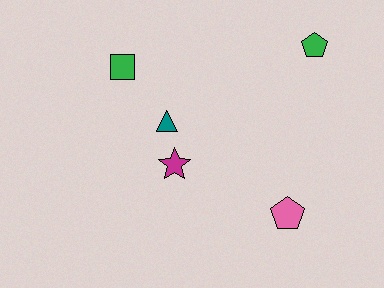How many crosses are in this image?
There are no crosses.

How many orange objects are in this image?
There are no orange objects.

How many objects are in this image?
There are 5 objects.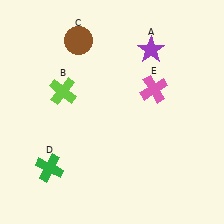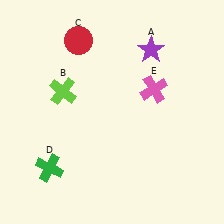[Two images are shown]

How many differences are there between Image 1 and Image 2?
There is 1 difference between the two images.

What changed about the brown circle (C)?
In Image 1, C is brown. In Image 2, it changed to red.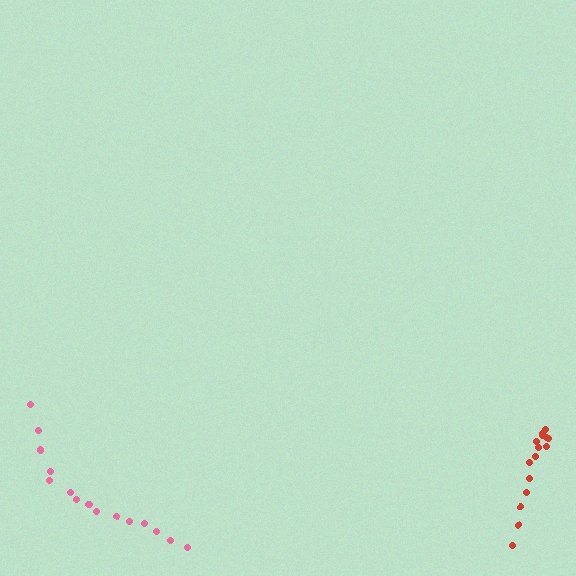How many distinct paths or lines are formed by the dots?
There are 2 distinct paths.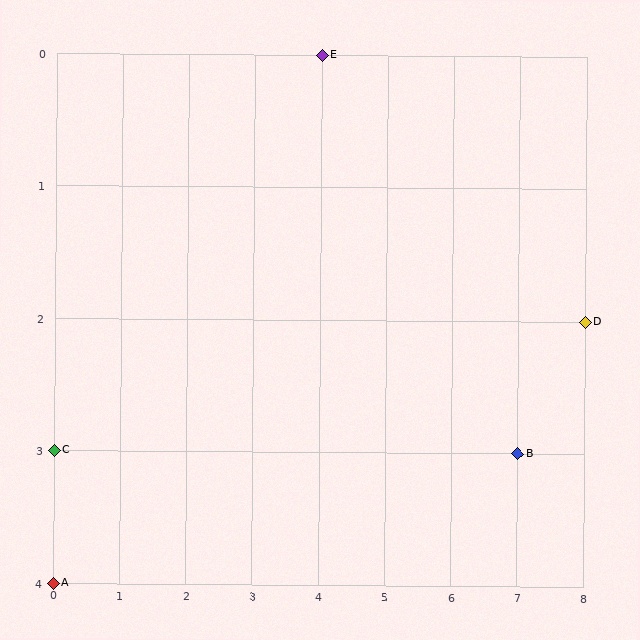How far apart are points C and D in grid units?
Points C and D are 8 columns and 1 row apart (about 8.1 grid units diagonally).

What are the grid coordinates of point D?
Point D is at grid coordinates (8, 2).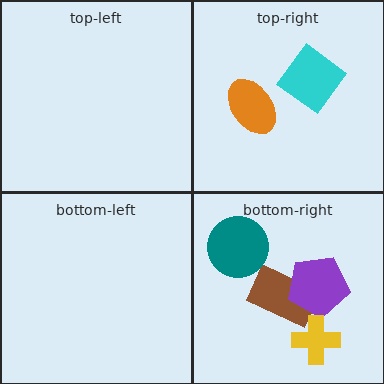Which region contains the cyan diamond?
The top-right region.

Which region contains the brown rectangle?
The bottom-right region.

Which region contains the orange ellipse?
The top-right region.